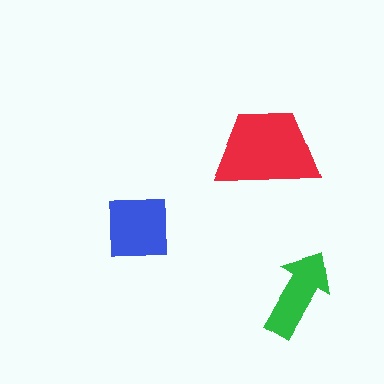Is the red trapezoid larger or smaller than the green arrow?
Larger.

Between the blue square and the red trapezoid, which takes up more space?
The red trapezoid.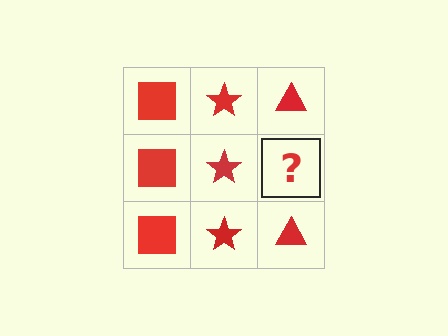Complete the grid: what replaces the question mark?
The question mark should be replaced with a red triangle.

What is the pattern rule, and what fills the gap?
The rule is that each column has a consistent shape. The gap should be filled with a red triangle.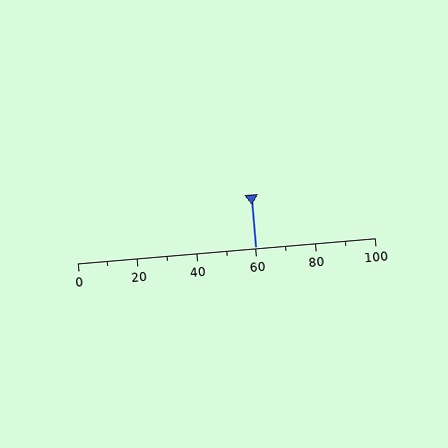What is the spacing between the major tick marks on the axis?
The major ticks are spaced 20 apart.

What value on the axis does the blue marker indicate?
The marker indicates approximately 60.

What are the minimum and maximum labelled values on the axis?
The axis runs from 0 to 100.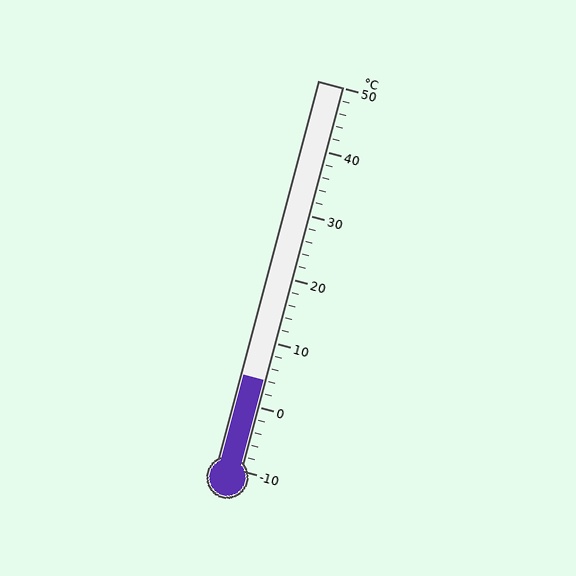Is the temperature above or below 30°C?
The temperature is below 30°C.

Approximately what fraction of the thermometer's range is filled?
The thermometer is filled to approximately 25% of its range.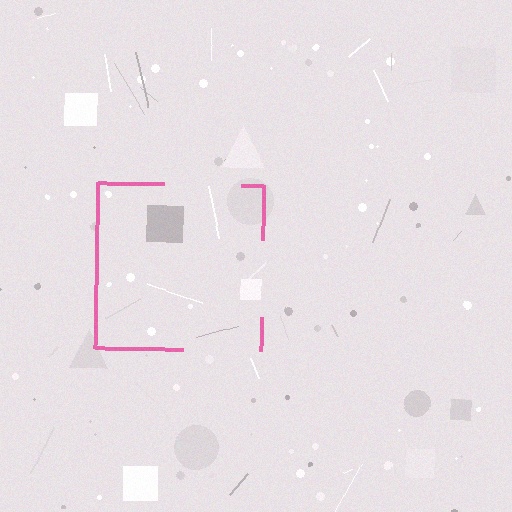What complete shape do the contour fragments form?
The contour fragments form a square.